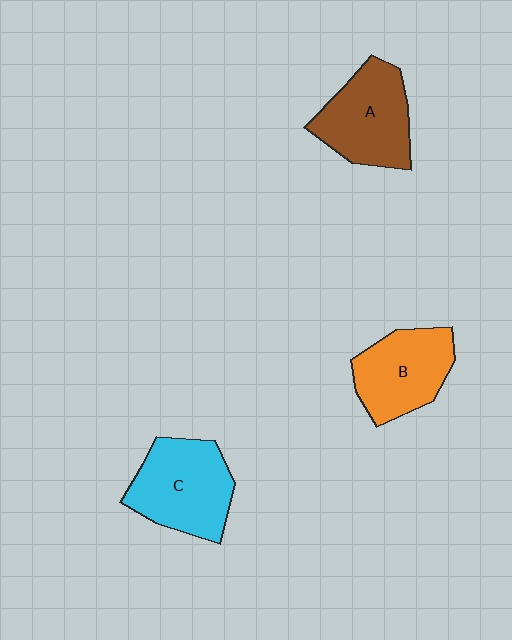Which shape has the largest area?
Shape C (cyan).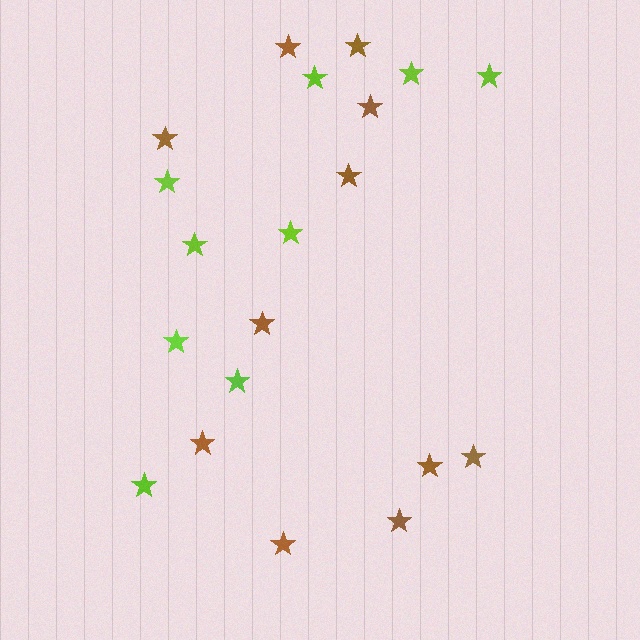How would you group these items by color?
There are 2 groups: one group of lime stars (9) and one group of brown stars (11).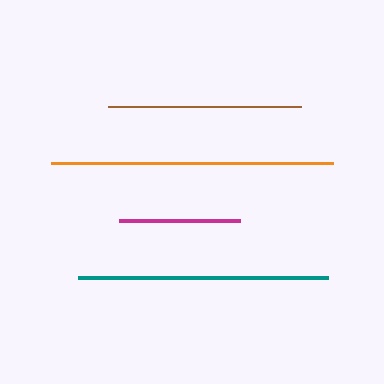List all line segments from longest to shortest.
From longest to shortest: orange, teal, brown, magenta.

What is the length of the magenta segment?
The magenta segment is approximately 121 pixels long.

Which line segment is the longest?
The orange line is the longest at approximately 282 pixels.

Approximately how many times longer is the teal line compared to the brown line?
The teal line is approximately 1.3 times the length of the brown line.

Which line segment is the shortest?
The magenta line is the shortest at approximately 121 pixels.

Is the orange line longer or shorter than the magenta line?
The orange line is longer than the magenta line.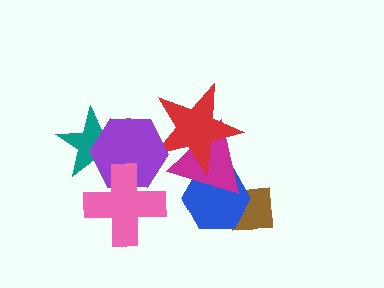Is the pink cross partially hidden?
No, no other shape covers it.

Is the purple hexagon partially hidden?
Yes, it is partially covered by another shape.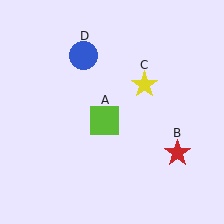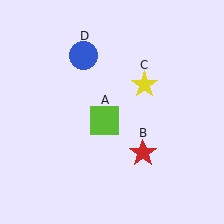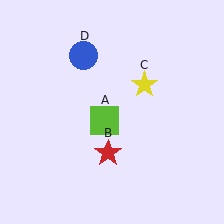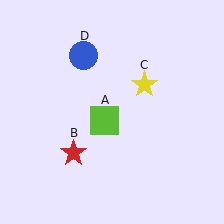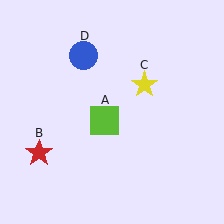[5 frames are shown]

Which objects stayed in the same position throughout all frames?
Lime square (object A) and yellow star (object C) and blue circle (object D) remained stationary.